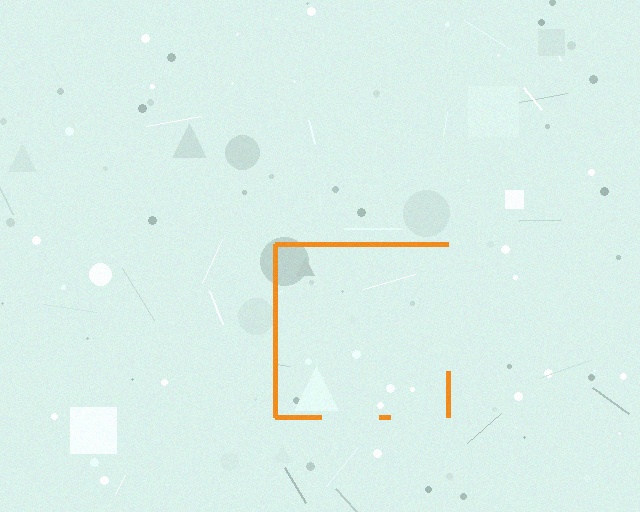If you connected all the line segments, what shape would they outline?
They would outline a square.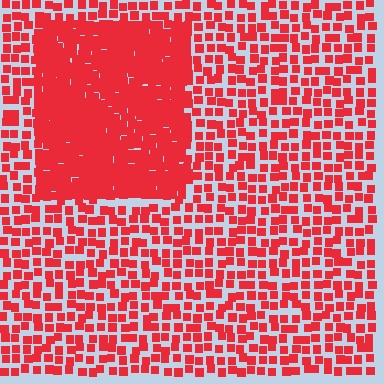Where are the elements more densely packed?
The elements are more densely packed inside the rectangle boundary.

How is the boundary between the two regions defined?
The boundary is defined by a change in element density (approximately 2.3x ratio). All elements are the same color, size, and shape.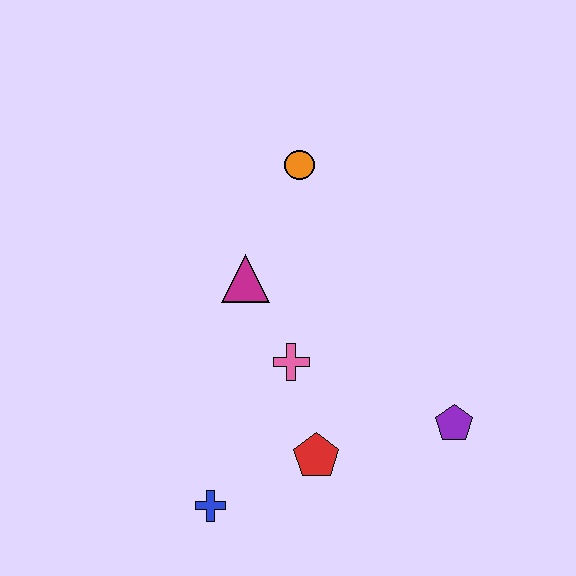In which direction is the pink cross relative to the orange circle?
The pink cross is below the orange circle.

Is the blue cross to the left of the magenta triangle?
Yes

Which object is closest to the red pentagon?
The pink cross is closest to the red pentagon.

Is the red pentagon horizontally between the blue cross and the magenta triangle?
No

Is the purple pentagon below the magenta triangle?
Yes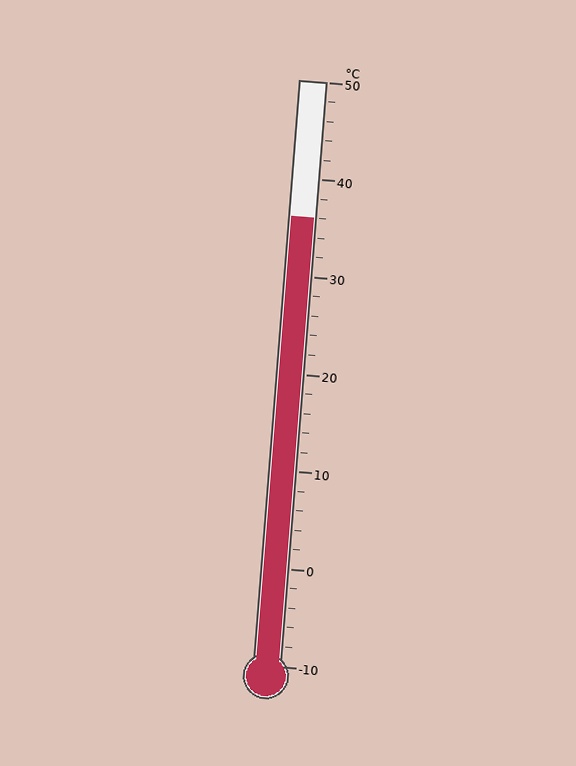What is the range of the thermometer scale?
The thermometer scale ranges from -10°C to 50°C.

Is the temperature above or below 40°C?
The temperature is below 40°C.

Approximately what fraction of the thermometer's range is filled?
The thermometer is filled to approximately 75% of its range.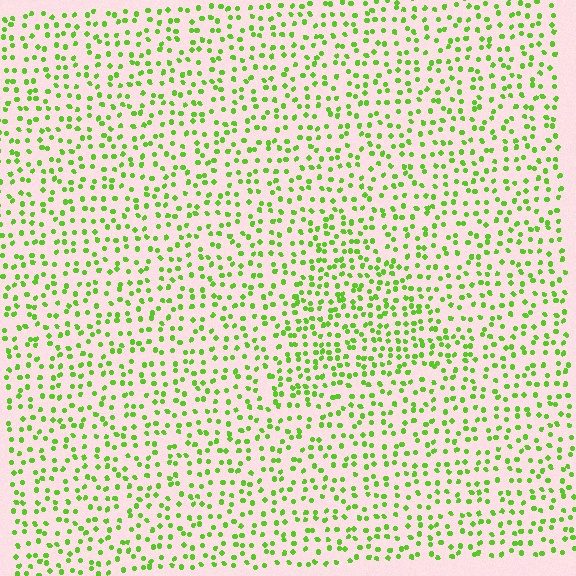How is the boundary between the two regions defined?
The boundary is defined by a change in element density (approximately 1.5x ratio). All elements are the same color, size, and shape.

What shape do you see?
I see a triangle.